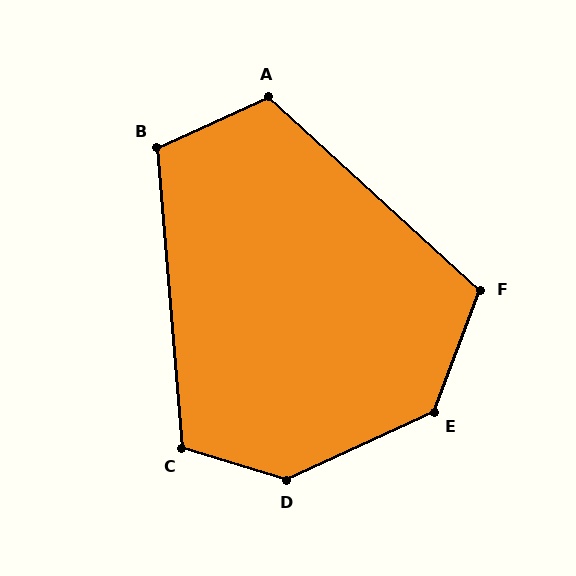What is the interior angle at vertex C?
Approximately 112 degrees (obtuse).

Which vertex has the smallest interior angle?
B, at approximately 110 degrees.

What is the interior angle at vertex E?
Approximately 135 degrees (obtuse).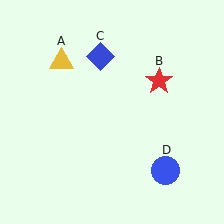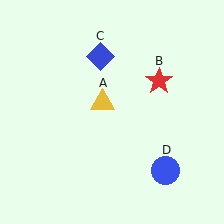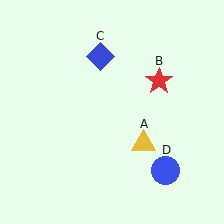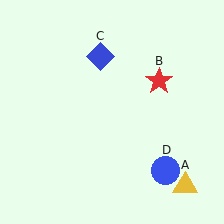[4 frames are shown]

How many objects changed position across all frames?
1 object changed position: yellow triangle (object A).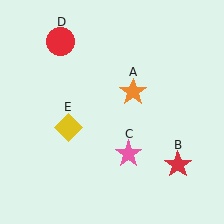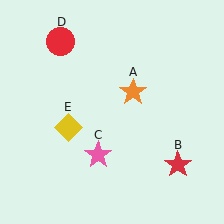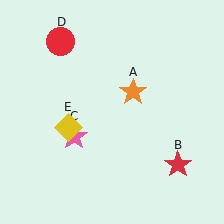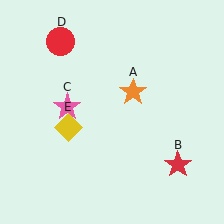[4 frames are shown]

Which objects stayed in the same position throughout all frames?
Orange star (object A) and red star (object B) and red circle (object D) and yellow diamond (object E) remained stationary.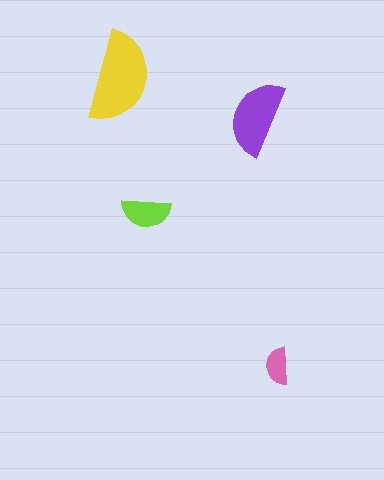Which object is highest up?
The yellow semicircle is topmost.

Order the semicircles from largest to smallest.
the yellow one, the purple one, the lime one, the pink one.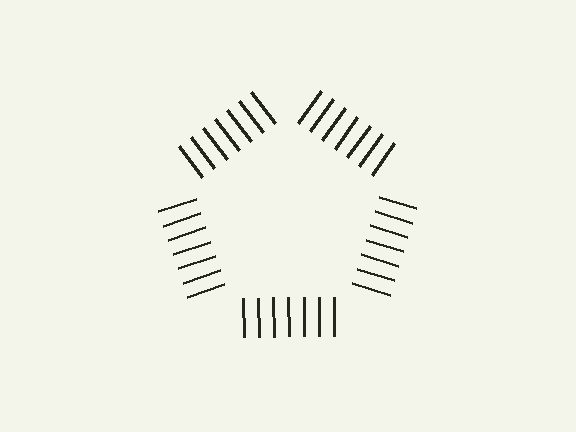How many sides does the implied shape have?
5 sides — the line-ends trace a pentagon.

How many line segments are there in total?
35 — 7 along each of the 5 edges.